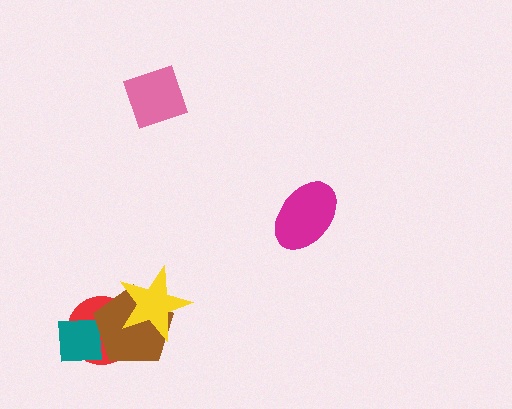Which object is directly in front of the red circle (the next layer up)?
The teal square is directly in front of the red circle.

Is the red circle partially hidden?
Yes, it is partially covered by another shape.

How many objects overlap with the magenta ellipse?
0 objects overlap with the magenta ellipse.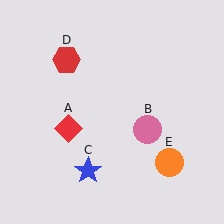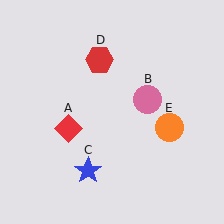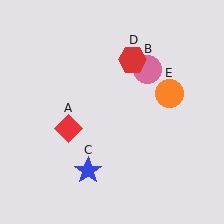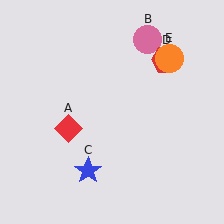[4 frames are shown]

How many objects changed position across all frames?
3 objects changed position: pink circle (object B), red hexagon (object D), orange circle (object E).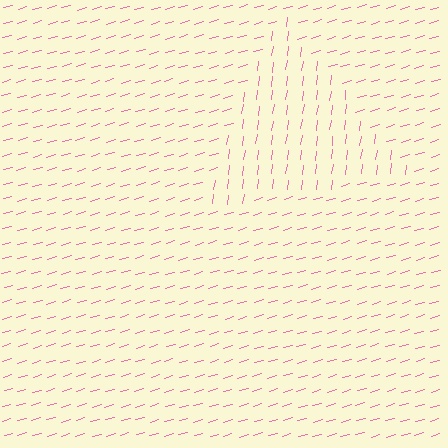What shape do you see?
I see a triangle.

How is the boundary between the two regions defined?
The boundary is defined purely by a change in line orientation (approximately 66 degrees difference). All lines are the same color and thickness.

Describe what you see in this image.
The image is filled with small pink line segments. A triangle region in the image has lines oriented differently from the surrounding lines, creating a visible texture boundary.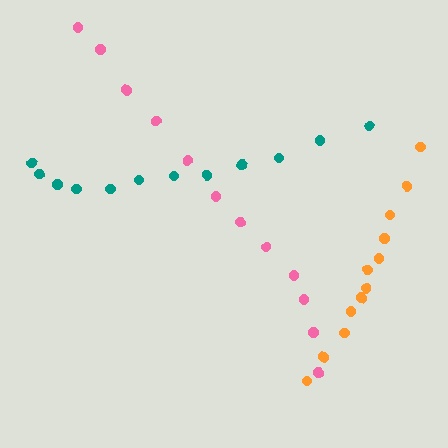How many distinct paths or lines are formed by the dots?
There are 3 distinct paths.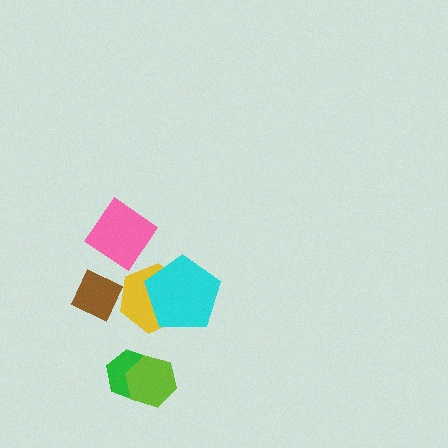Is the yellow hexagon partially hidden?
Yes, it is partially covered by another shape.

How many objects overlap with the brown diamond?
1 object overlaps with the brown diamond.